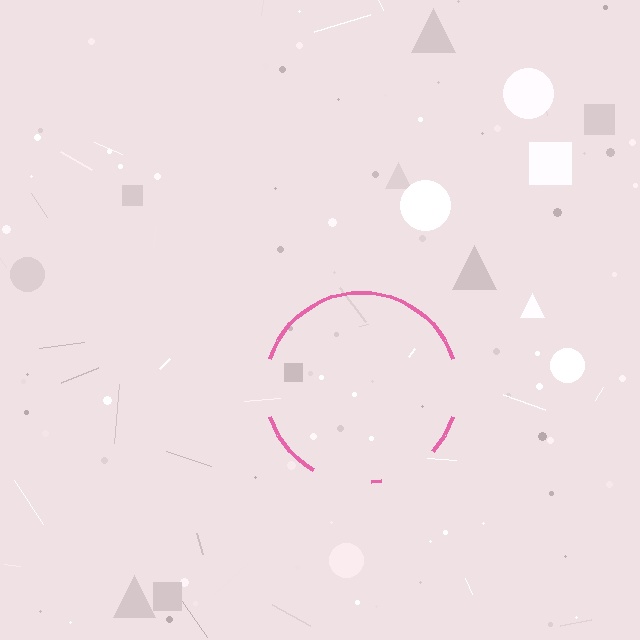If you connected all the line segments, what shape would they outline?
They would outline a circle.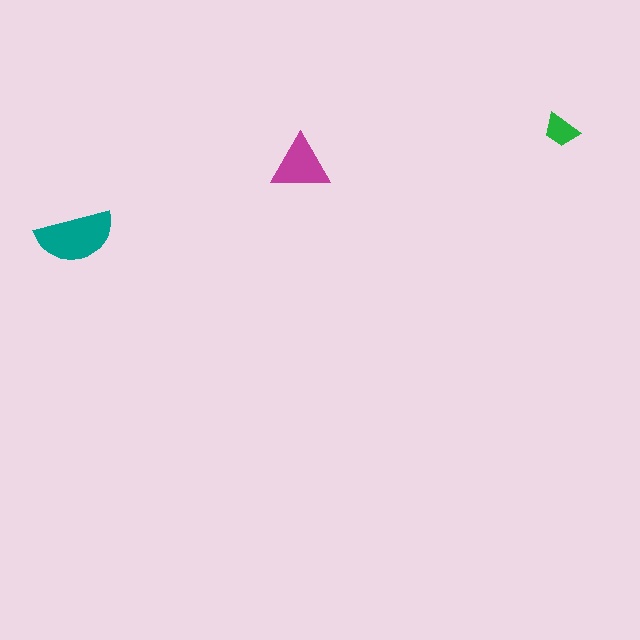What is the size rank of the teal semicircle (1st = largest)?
1st.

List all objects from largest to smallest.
The teal semicircle, the magenta triangle, the green trapezoid.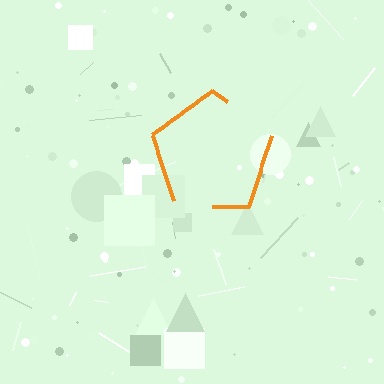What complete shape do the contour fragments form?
The contour fragments form a pentagon.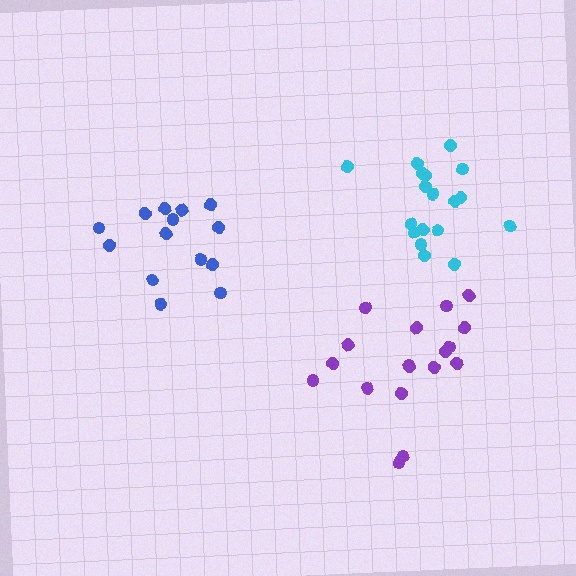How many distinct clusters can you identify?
There are 3 distinct clusters.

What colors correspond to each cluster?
The clusters are colored: blue, cyan, purple.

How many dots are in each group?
Group 1: 14 dots, Group 2: 18 dots, Group 3: 18 dots (50 total).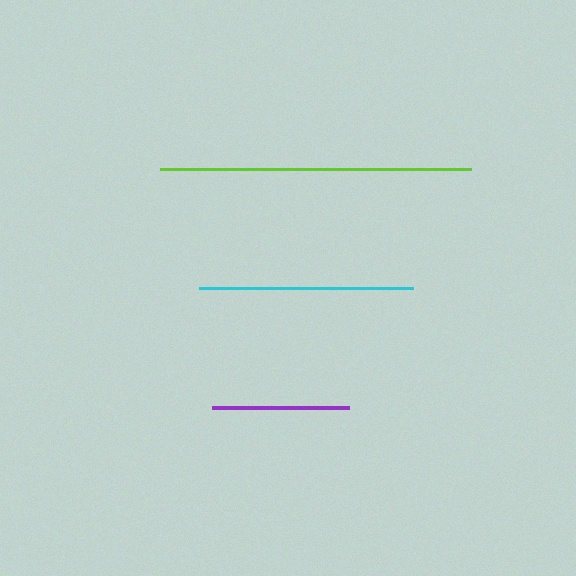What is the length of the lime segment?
The lime segment is approximately 311 pixels long.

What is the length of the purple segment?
The purple segment is approximately 138 pixels long.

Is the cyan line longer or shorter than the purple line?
The cyan line is longer than the purple line.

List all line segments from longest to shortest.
From longest to shortest: lime, cyan, purple.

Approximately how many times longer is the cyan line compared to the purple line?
The cyan line is approximately 1.6 times the length of the purple line.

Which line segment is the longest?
The lime line is the longest at approximately 311 pixels.